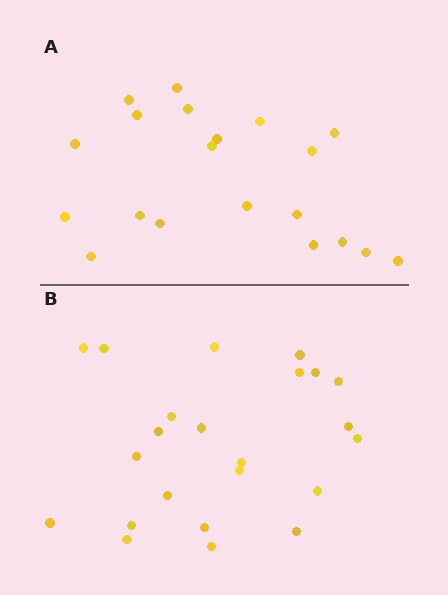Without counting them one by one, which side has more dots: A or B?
Region B (the bottom region) has more dots.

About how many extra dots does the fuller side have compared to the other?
Region B has just a few more — roughly 2 or 3 more dots than region A.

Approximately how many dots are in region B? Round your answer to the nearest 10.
About 20 dots. (The exact count is 23, which rounds to 20.)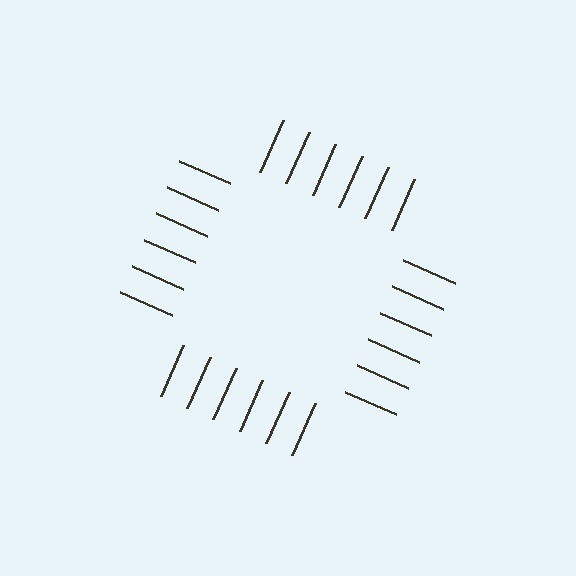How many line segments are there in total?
24 — 6 along each of the 4 edges.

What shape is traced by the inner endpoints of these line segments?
An illusory square — the line segments terminate on its edges but no continuous stroke is drawn.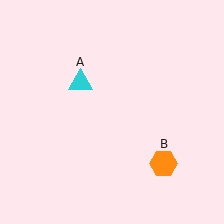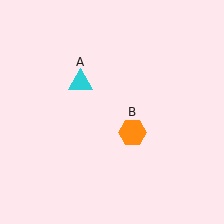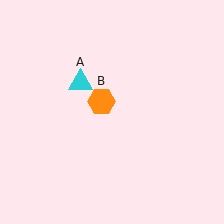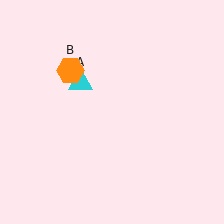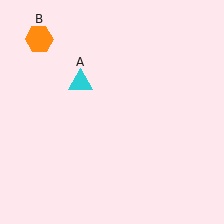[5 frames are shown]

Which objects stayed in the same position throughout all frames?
Cyan triangle (object A) remained stationary.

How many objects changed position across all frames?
1 object changed position: orange hexagon (object B).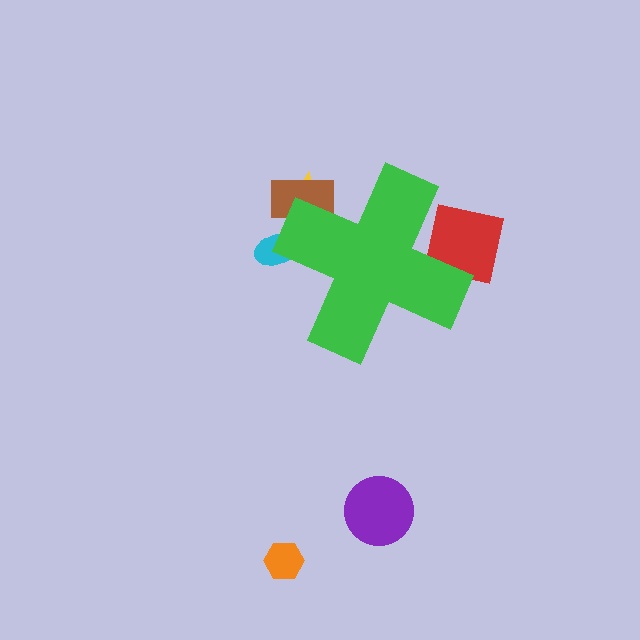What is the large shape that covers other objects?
A green cross.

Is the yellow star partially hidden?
Yes, the yellow star is partially hidden behind the green cross.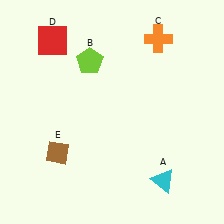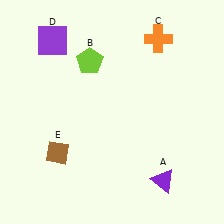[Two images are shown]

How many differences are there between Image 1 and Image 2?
There are 2 differences between the two images.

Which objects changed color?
A changed from cyan to purple. D changed from red to purple.